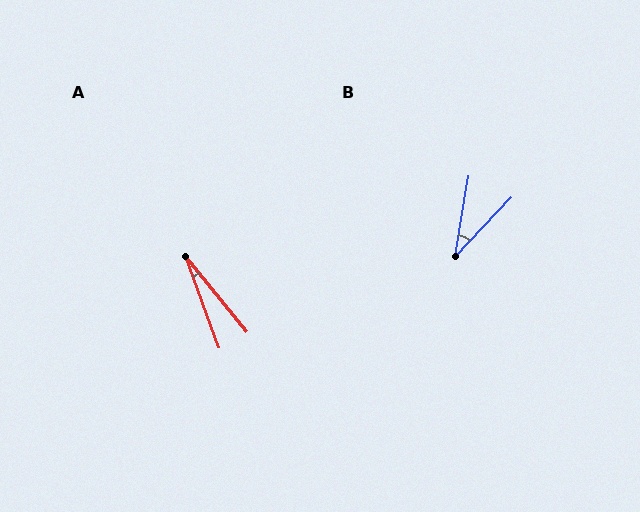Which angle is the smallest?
A, at approximately 19 degrees.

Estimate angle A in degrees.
Approximately 19 degrees.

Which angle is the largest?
B, at approximately 34 degrees.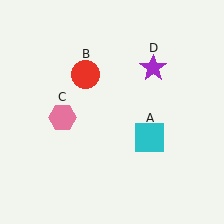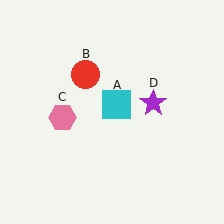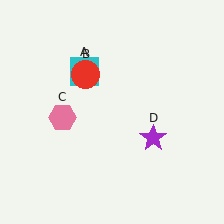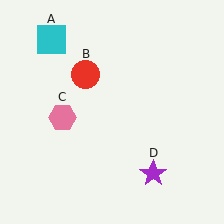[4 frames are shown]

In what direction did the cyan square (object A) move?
The cyan square (object A) moved up and to the left.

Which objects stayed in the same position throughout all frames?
Red circle (object B) and pink hexagon (object C) remained stationary.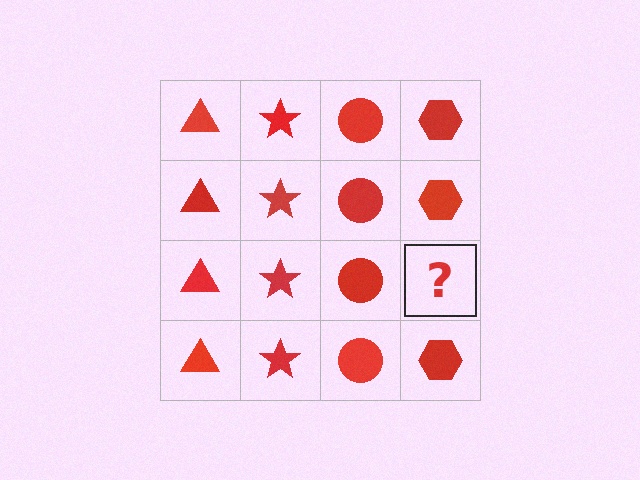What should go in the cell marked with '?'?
The missing cell should contain a red hexagon.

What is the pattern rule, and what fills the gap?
The rule is that each column has a consistent shape. The gap should be filled with a red hexagon.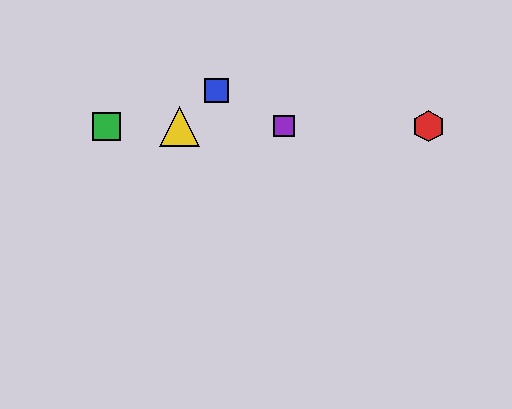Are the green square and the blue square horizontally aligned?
No, the green square is at y≈126 and the blue square is at y≈91.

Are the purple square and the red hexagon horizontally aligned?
Yes, both are at y≈126.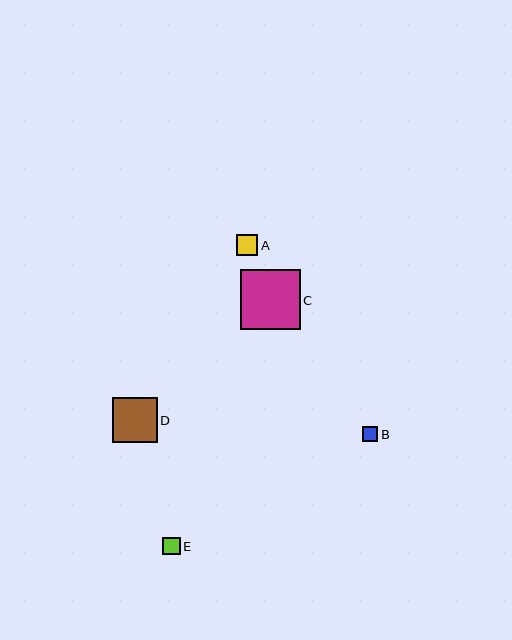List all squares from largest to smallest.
From largest to smallest: C, D, A, E, B.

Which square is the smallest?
Square B is the smallest with a size of approximately 16 pixels.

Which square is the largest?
Square C is the largest with a size of approximately 60 pixels.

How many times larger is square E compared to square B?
Square E is approximately 1.1 times the size of square B.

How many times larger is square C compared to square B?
Square C is approximately 3.8 times the size of square B.